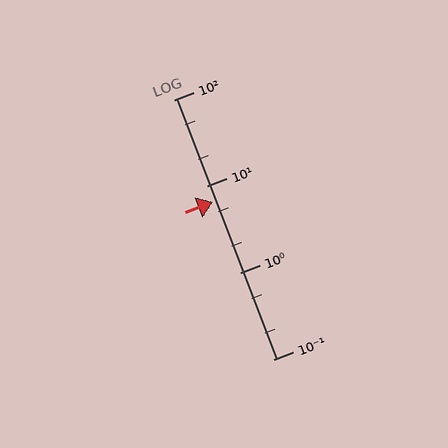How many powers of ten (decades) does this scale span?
The scale spans 3 decades, from 0.1 to 100.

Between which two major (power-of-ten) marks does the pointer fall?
The pointer is between 1 and 10.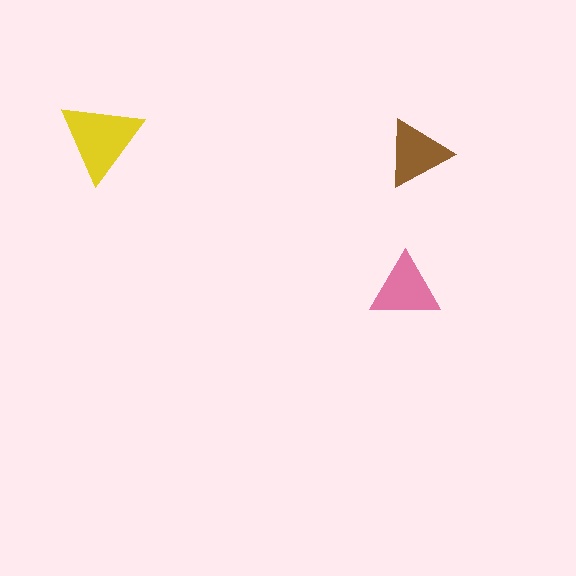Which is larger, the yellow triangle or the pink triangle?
The yellow one.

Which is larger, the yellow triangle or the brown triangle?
The yellow one.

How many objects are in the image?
There are 3 objects in the image.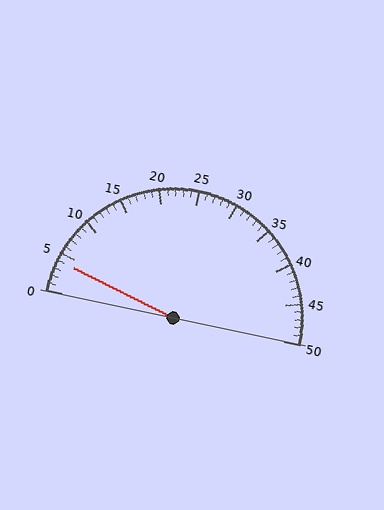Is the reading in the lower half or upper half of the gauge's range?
The reading is in the lower half of the range (0 to 50).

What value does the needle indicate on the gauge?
The needle indicates approximately 4.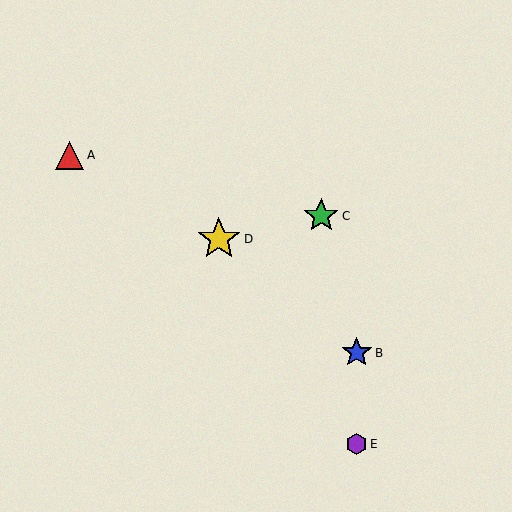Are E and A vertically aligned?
No, E is at x≈357 and A is at x≈70.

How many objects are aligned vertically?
2 objects (B, E) are aligned vertically.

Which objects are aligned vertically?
Objects B, E are aligned vertically.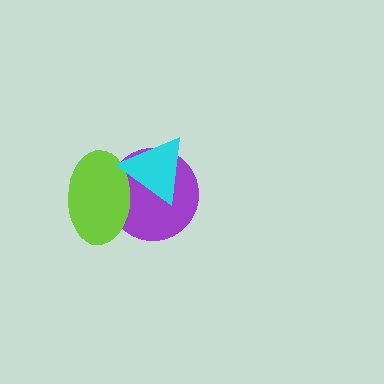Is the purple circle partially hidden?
Yes, it is partially covered by another shape.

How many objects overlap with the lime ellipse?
2 objects overlap with the lime ellipse.